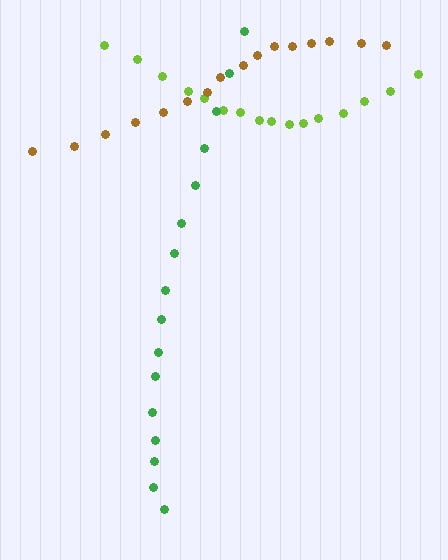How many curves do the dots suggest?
There are 3 distinct paths.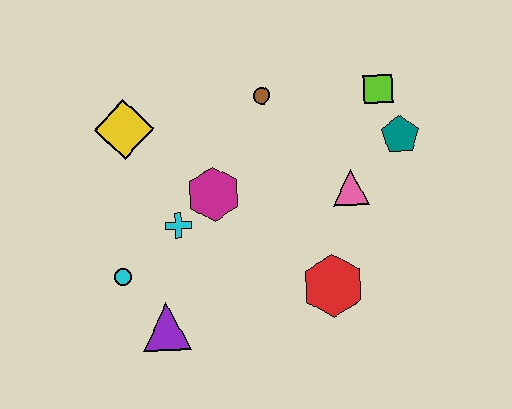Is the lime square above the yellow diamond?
Yes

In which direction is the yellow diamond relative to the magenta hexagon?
The yellow diamond is to the left of the magenta hexagon.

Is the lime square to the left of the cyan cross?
No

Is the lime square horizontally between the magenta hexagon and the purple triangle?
No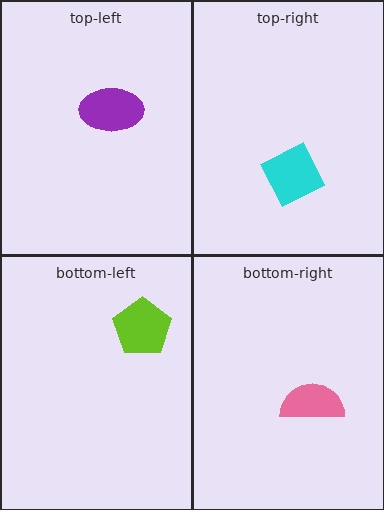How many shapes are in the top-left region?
1.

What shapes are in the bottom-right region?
The pink semicircle.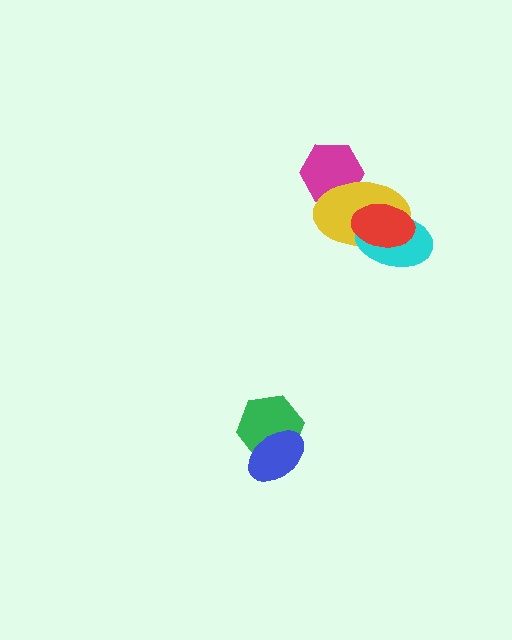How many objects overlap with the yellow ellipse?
3 objects overlap with the yellow ellipse.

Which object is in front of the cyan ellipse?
The red ellipse is in front of the cyan ellipse.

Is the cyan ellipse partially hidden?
Yes, it is partially covered by another shape.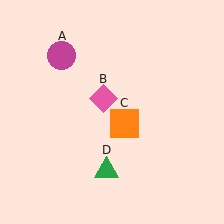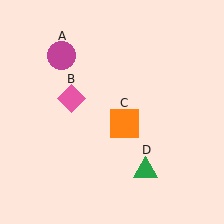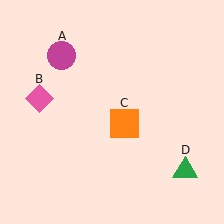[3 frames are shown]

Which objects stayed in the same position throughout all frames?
Magenta circle (object A) and orange square (object C) remained stationary.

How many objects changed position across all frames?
2 objects changed position: pink diamond (object B), green triangle (object D).